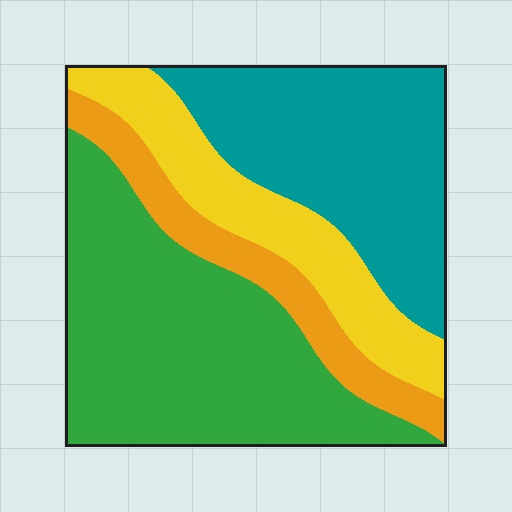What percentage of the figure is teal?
Teal covers roughly 30% of the figure.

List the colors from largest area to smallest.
From largest to smallest: green, teal, yellow, orange.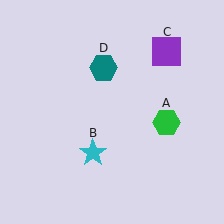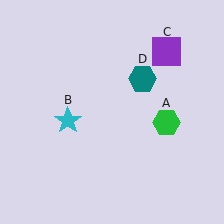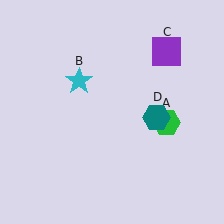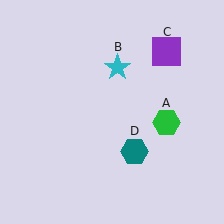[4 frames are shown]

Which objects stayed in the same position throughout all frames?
Green hexagon (object A) and purple square (object C) remained stationary.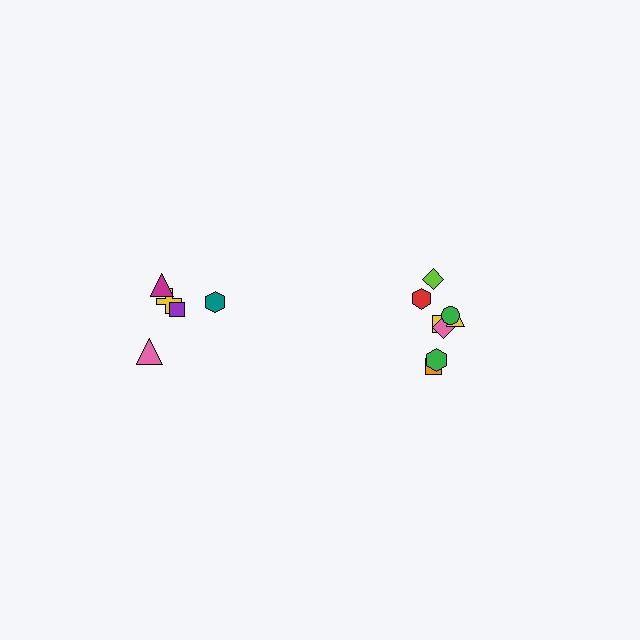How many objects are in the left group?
There are 5 objects.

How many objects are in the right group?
There are 8 objects.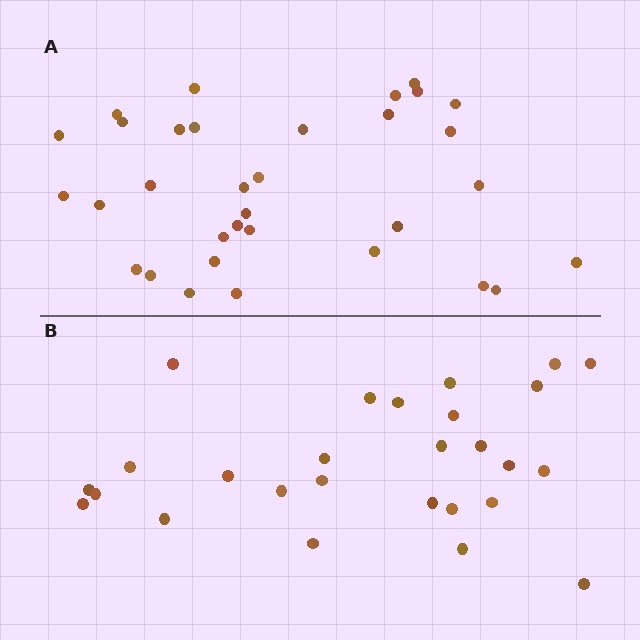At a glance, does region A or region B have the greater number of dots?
Region A (the top region) has more dots.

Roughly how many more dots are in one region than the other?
Region A has about 6 more dots than region B.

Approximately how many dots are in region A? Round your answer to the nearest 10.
About 30 dots. (The exact count is 33, which rounds to 30.)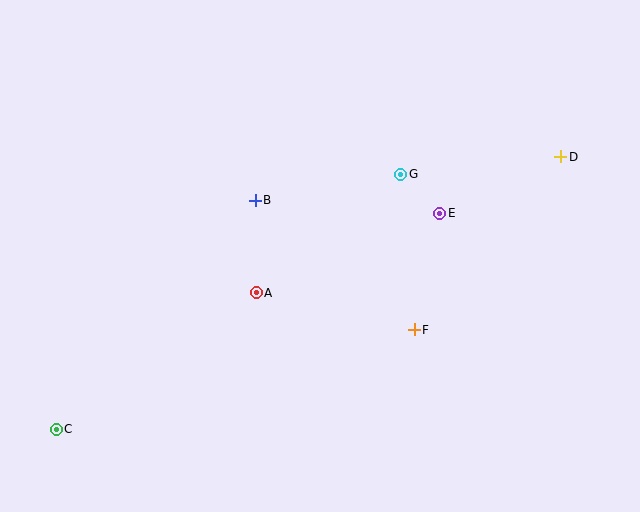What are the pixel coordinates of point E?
Point E is at (440, 213).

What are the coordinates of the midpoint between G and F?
The midpoint between G and F is at (408, 252).